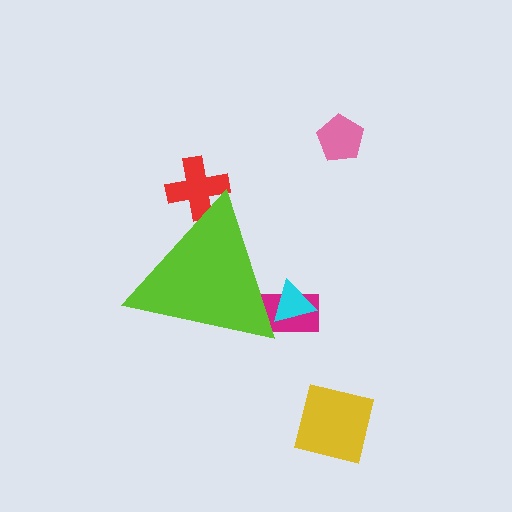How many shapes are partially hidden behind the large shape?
3 shapes are partially hidden.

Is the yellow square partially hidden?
No, the yellow square is fully visible.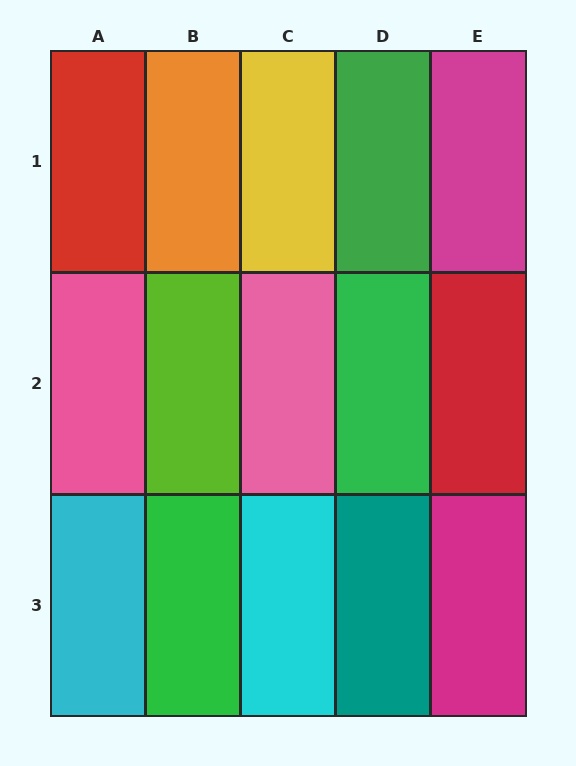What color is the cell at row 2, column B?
Lime.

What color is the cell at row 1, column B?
Orange.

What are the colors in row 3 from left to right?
Cyan, green, cyan, teal, magenta.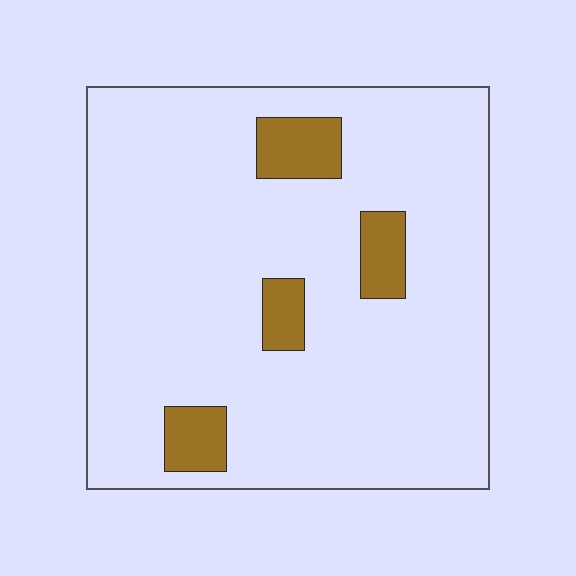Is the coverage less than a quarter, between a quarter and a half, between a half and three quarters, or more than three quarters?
Less than a quarter.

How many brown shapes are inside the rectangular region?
4.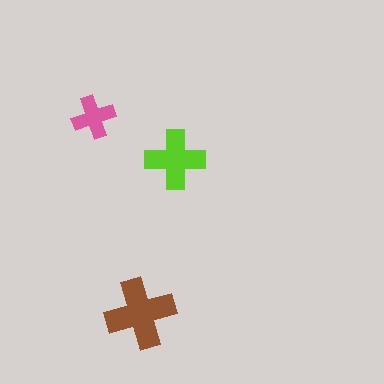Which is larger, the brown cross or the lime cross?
The brown one.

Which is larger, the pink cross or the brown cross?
The brown one.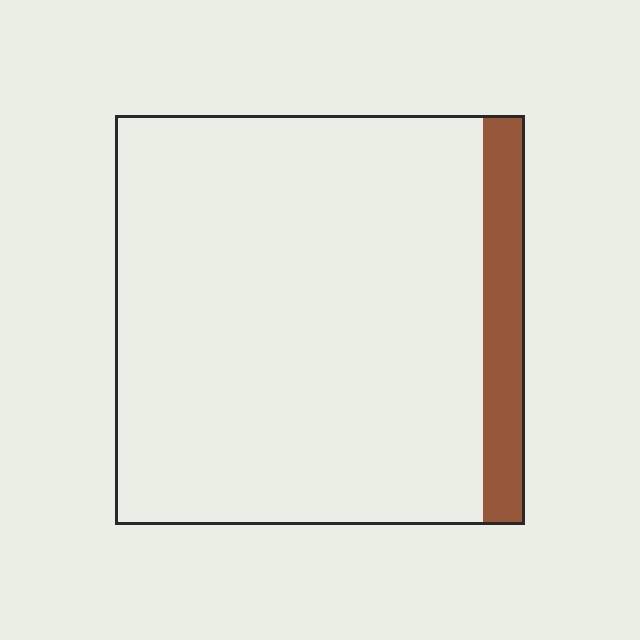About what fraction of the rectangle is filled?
About one tenth (1/10).